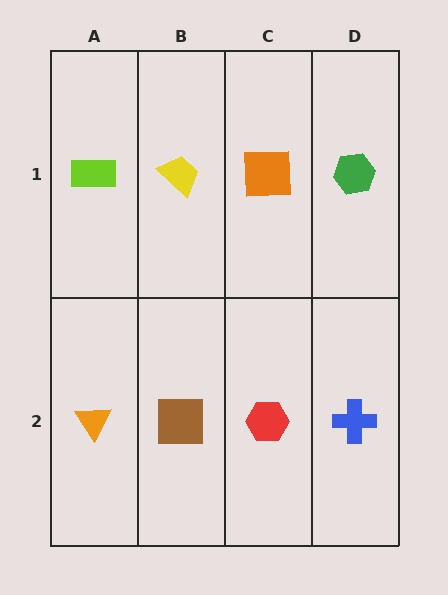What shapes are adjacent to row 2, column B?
A yellow trapezoid (row 1, column B), an orange triangle (row 2, column A), a red hexagon (row 2, column C).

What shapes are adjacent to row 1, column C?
A red hexagon (row 2, column C), a yellow trapezoid (row 1, column B), a green hexagon (row 1, column D).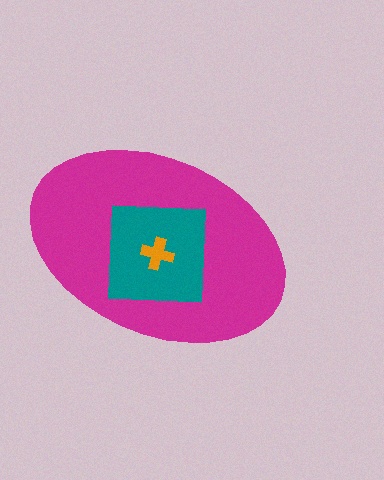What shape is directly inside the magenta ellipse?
The teal square.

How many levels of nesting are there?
3.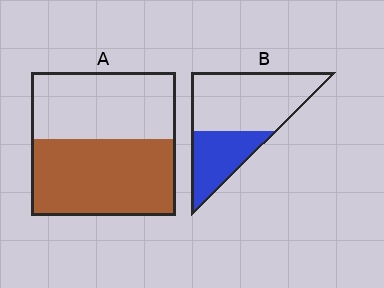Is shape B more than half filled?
No.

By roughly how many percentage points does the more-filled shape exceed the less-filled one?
By roughly 20 percentage points (A over B).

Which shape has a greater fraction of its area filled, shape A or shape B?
Shape A.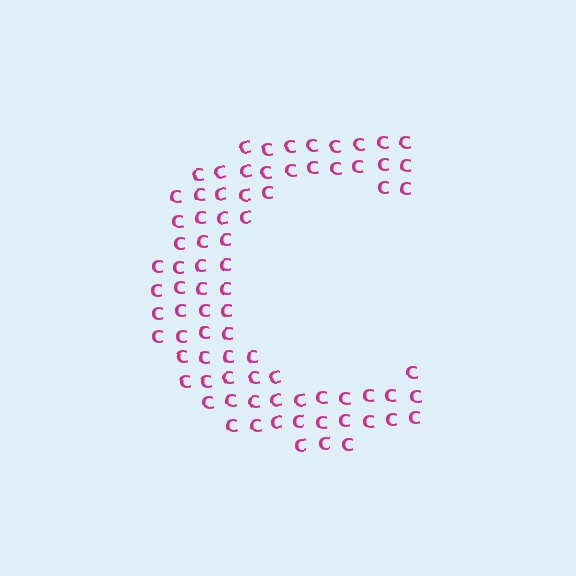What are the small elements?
The small elements are letter C's.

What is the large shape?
The large shape is the letter C.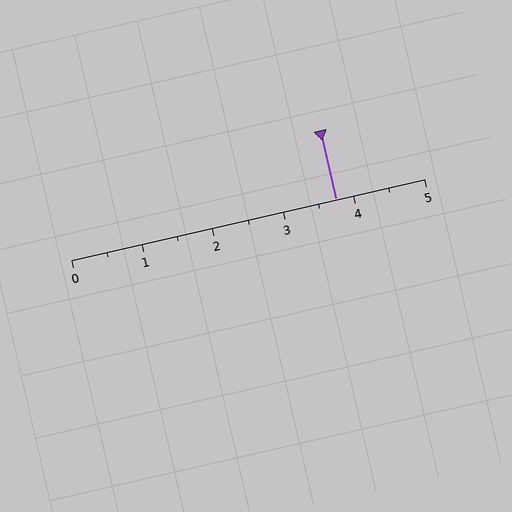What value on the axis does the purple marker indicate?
The marker indicates approximately 3.8.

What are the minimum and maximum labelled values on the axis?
The axis runs from 0 to 5.